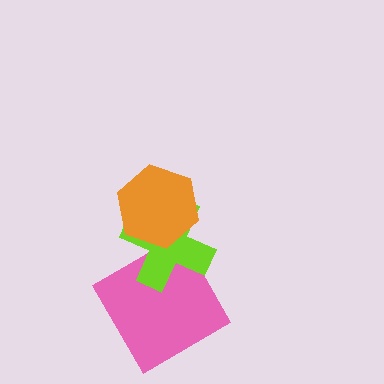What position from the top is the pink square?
The pink square is 3rd from the top.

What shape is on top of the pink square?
The lime cross is on top of the pink square.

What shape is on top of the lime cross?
The orange hexagon is on top of the lime cross.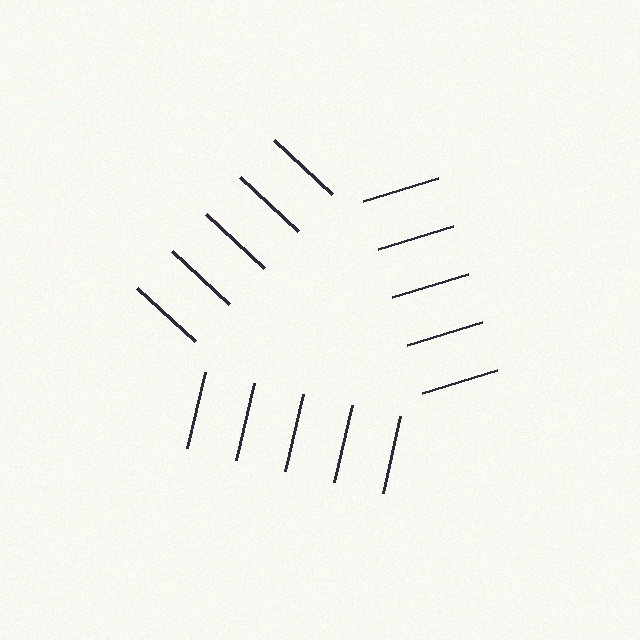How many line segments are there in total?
15 — 5 along each of the 3 edges.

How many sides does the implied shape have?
3 sides — the line-ends trace a triangle.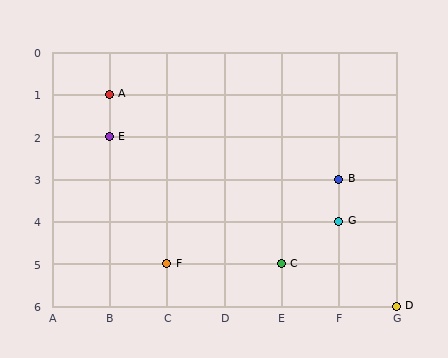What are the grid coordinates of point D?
Point D is at grid coordinates (G, 6).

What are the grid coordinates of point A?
Point A is at grid coordinates (B, 1).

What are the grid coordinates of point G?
Point G is at grid coordinates (F, 4).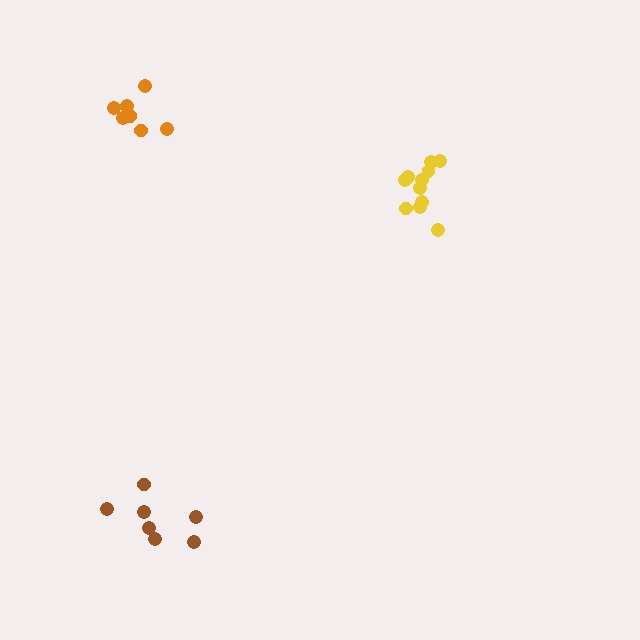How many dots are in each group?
Group 1: 11 dots, Group 2: 7 dots, Group 3: 7 dots (25 total).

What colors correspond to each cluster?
The clusters are colored: yellow, brown, orange.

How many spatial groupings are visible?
There are 3 spatial groupings.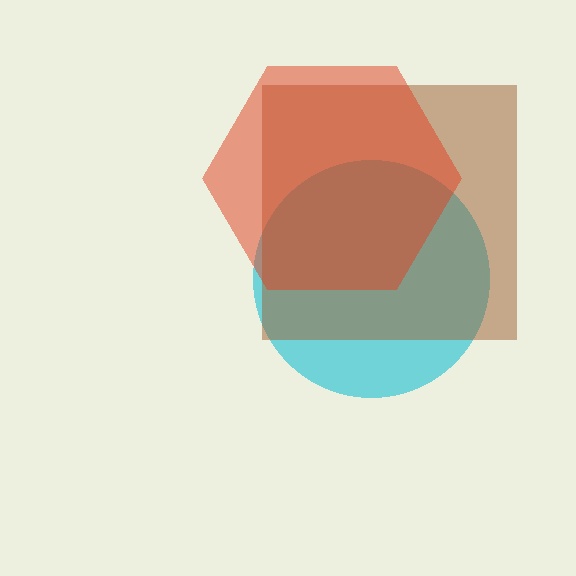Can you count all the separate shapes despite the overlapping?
Yes, there are 3 separate shapes.